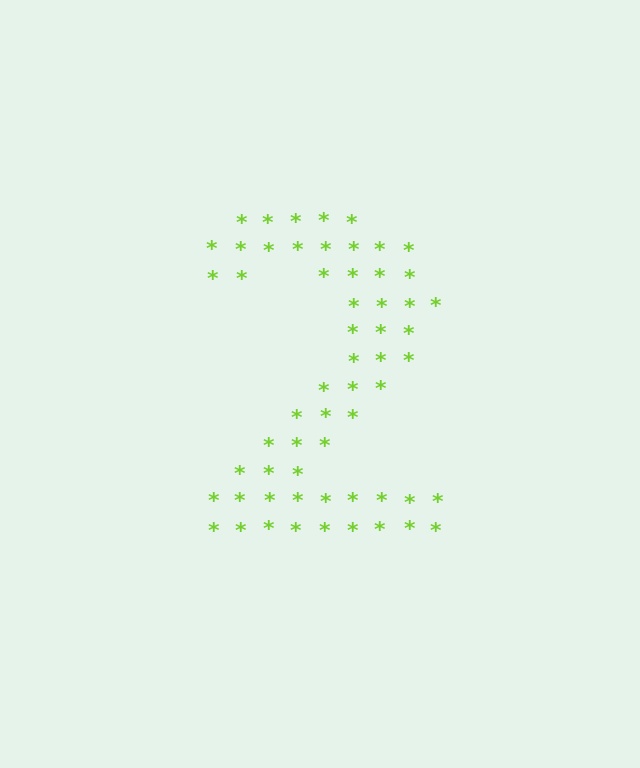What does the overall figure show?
The overall figure shows the digit 2.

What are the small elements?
The small elements are asterisks.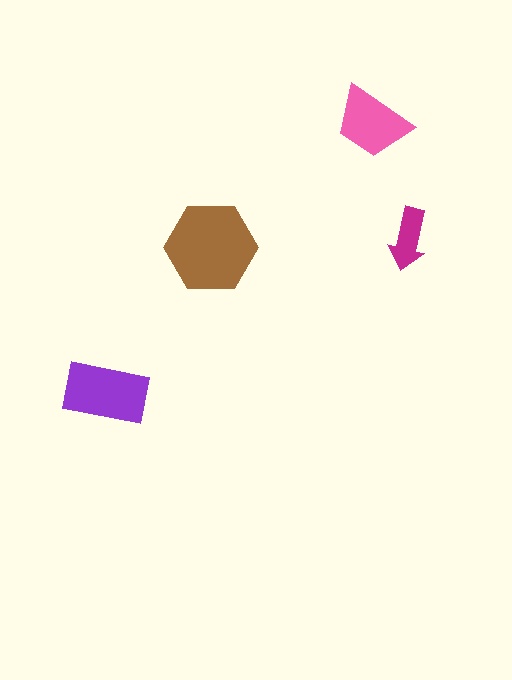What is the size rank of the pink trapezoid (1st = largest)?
3rd.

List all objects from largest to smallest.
The brown hexagon, the purple rectangle, the pink trapezoid, the magenta arrow.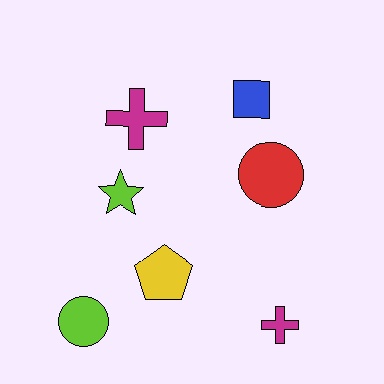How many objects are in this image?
There are 7 objects.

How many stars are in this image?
There is 1 star.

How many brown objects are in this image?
There are no brown objects.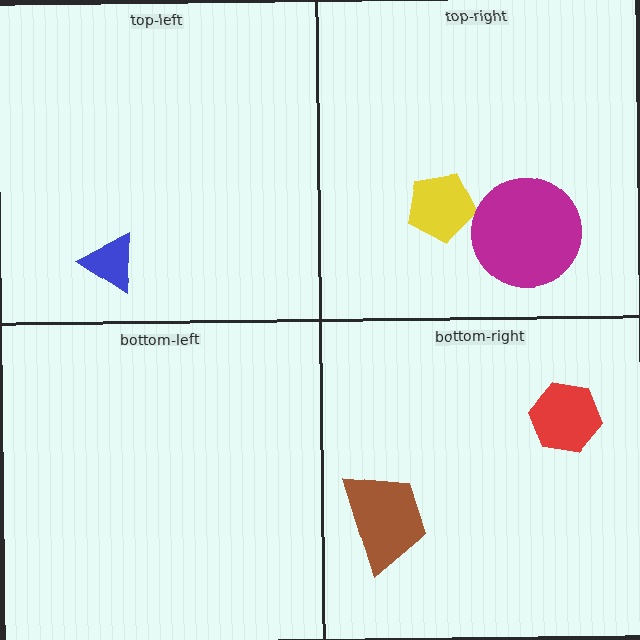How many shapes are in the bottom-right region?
2.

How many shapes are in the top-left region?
1.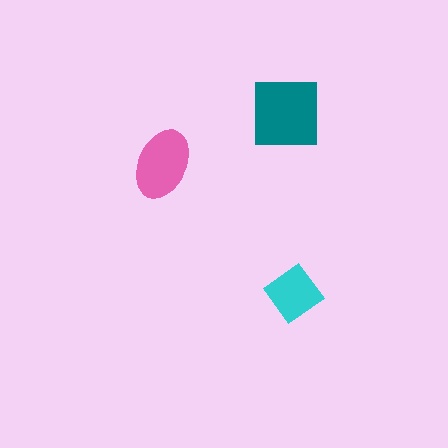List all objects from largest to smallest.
The teal square, the pink ellipse, the cyan diamond.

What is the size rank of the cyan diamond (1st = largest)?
3rd.